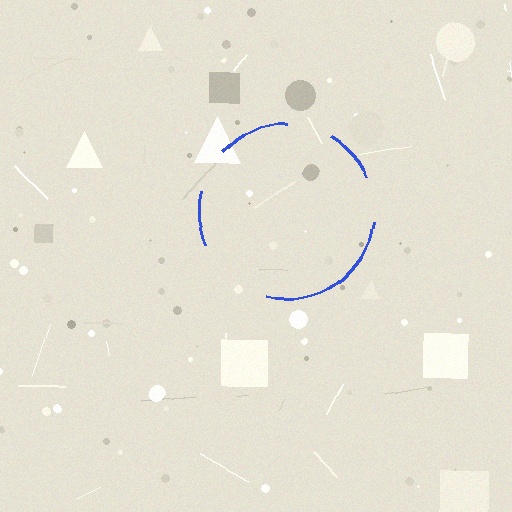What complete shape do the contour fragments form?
The contour fragments form a circle.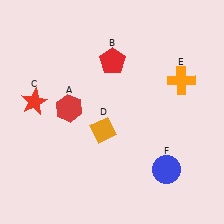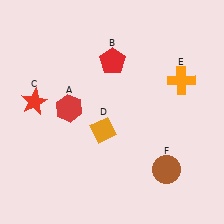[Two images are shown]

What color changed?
The circle (F) changed from blue in Image 1 to brown in Image 2.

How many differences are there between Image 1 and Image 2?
There is 1 difference between the two images.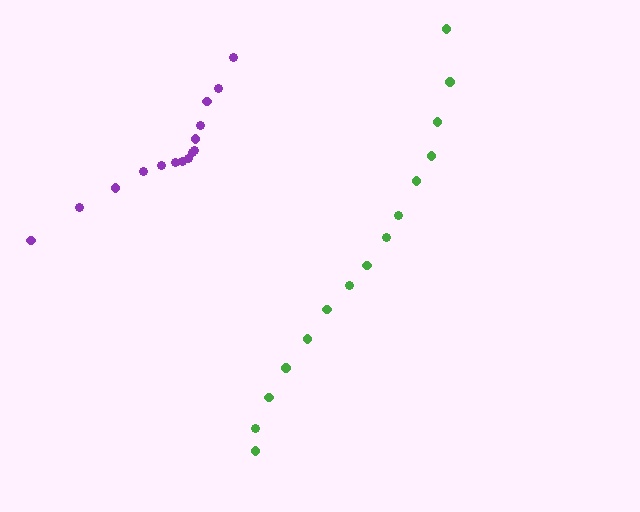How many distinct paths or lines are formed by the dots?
There are 2 distinct paths.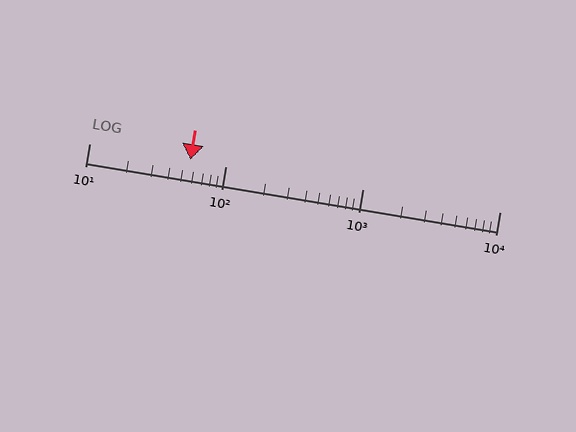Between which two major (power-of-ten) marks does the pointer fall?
The pointer is between 10 and 100.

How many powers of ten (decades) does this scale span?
The scale spans 3 decades, from 10 to 10000.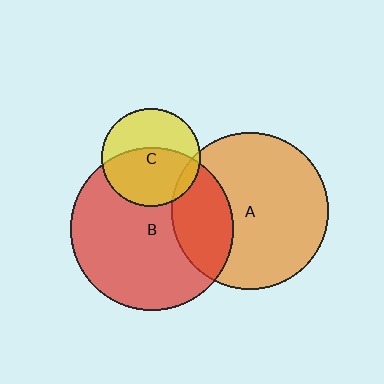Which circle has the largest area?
Circle B (red).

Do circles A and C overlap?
Yes.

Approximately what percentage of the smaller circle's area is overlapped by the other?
Approximately 10%.